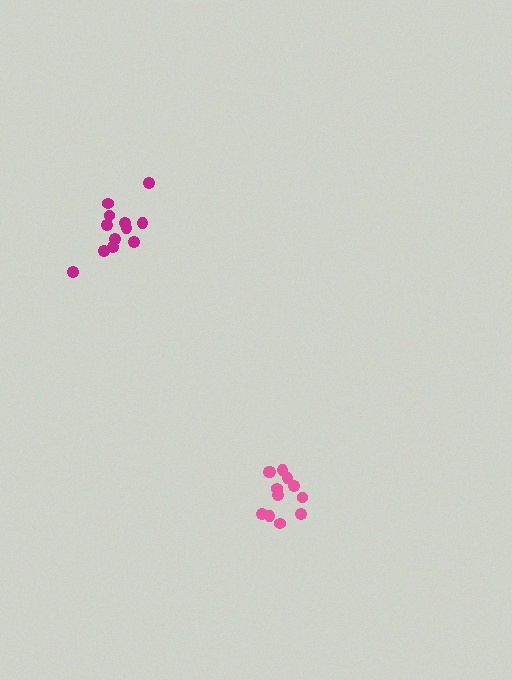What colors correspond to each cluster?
The clusters are colored: pink, magenta.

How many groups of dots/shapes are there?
There are 2 groups.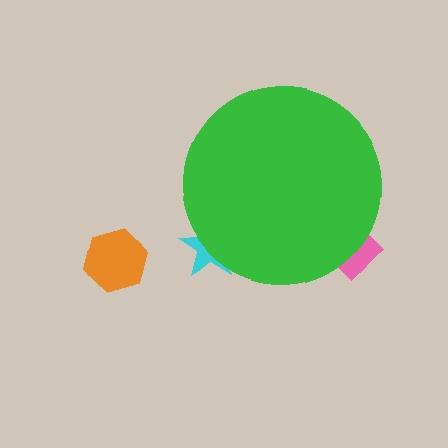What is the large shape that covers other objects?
A green circle.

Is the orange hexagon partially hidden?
No, the orange hexagon is fully visible.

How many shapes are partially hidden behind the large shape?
2 shapes are partially hidden.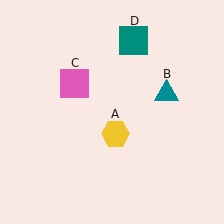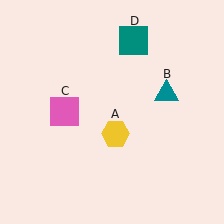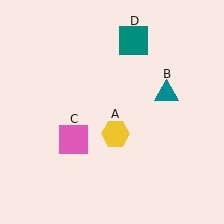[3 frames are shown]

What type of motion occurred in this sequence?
The pink square (object C) rotated counterclockwise around the center of the scene.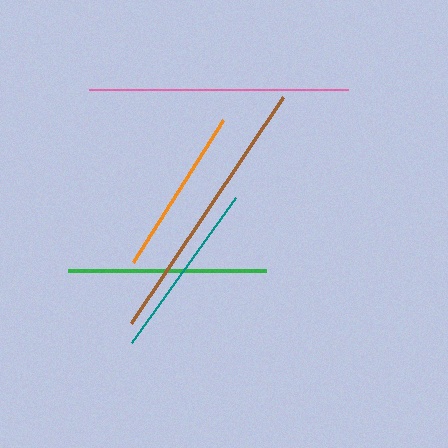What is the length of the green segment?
The green segment is approximately 198 pixels long.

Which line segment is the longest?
The brown line is the longest at approximately 272 pixels.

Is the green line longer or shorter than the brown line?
The brown line is longer than the green line.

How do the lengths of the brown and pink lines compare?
The brown and pink lines are approximately the same length.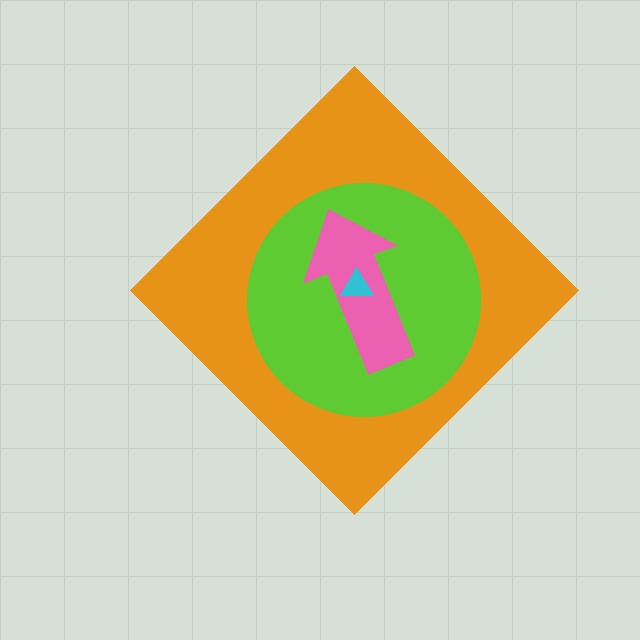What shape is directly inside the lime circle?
The pink arrow.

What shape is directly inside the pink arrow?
The cyan triangle.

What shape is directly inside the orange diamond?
The lime circle.